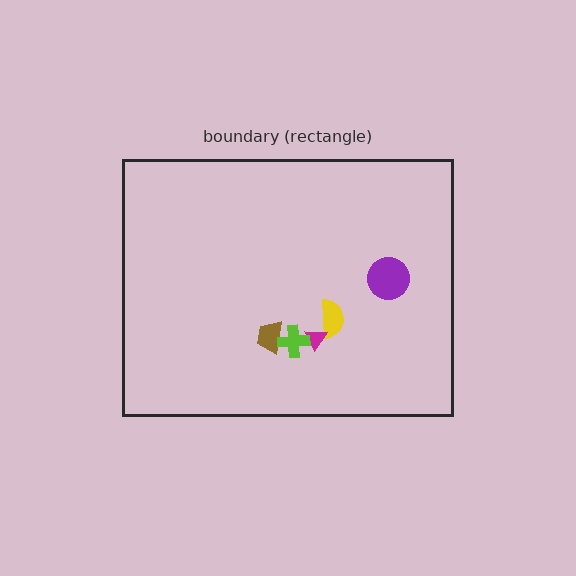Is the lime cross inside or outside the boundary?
Inside.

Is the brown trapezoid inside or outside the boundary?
Inside.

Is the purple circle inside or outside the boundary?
Inside.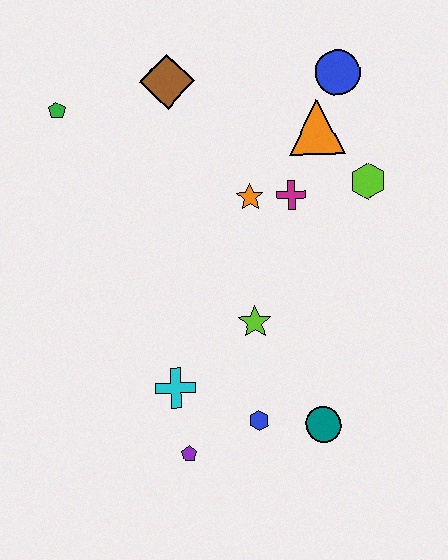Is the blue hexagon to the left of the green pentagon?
No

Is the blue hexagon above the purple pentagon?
Yes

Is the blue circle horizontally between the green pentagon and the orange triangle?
No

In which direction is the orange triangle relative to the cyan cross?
The orange triangle is above the cyan cross.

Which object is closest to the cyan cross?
The purple pentagon is closest to the cyan cross.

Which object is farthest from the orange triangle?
The purple pentagon is farthest from the orange triangle.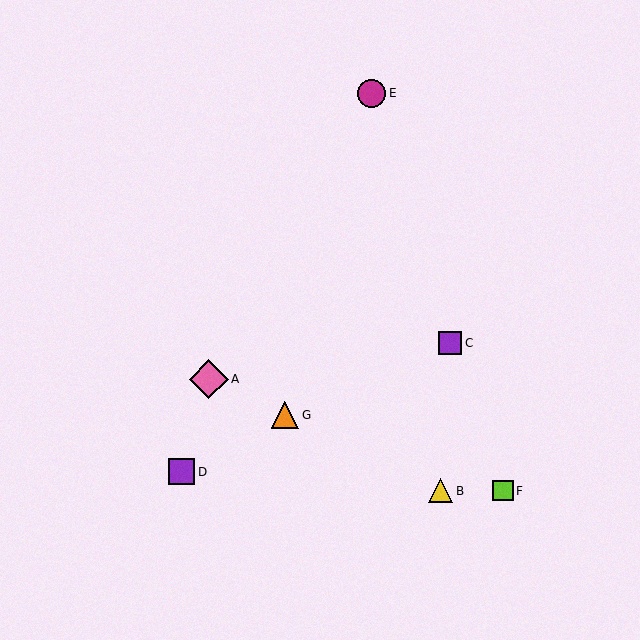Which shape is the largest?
The pink diamond (labeled A) is the largest.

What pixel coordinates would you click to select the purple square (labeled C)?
Click at (450, 343) to select the purple square C.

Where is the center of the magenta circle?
The center of the magenta circle is at (372, 93).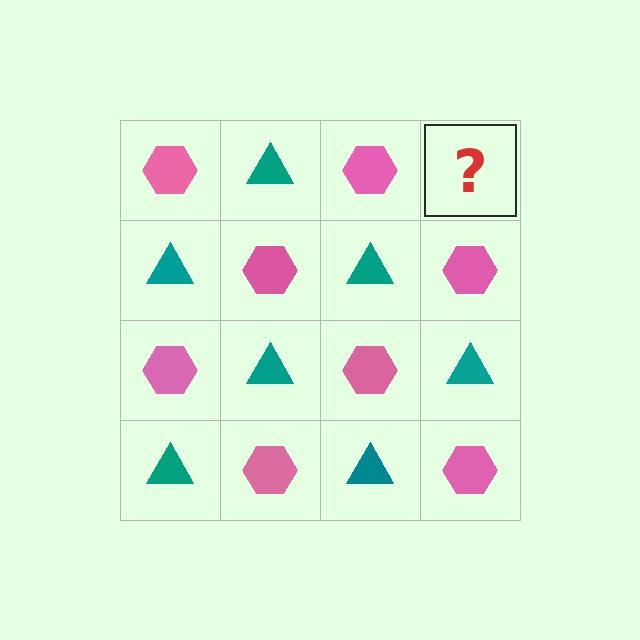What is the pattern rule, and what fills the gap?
The rule is that it alternates pink hexagon and teal triangle in a checkerboard pattern. The gap should be filled with a teal triangle.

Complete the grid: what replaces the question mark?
The question mark should be replaced with a teal triangle.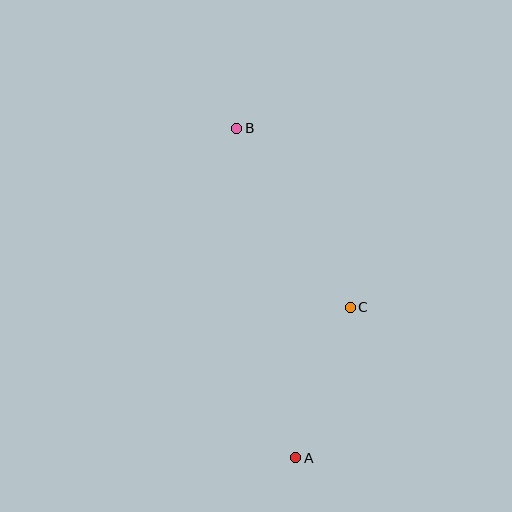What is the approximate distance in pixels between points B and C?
The distance between B and C is approximately 212 pixels.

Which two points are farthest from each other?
Points A and B are farthest from each other.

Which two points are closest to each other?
Points A and C are closest to each other.